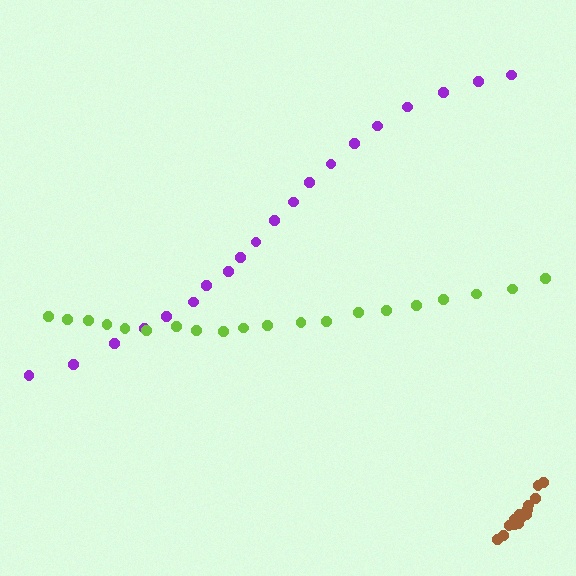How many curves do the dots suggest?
There are 3 distinct paths.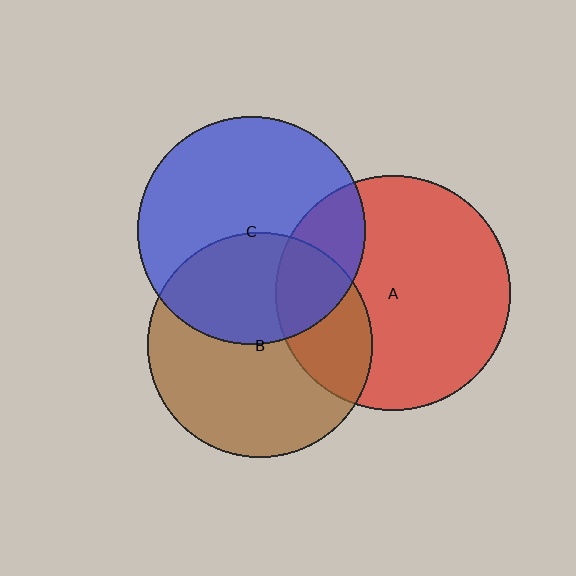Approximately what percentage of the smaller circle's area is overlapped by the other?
Approximately 40%.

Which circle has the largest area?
Circle A (red).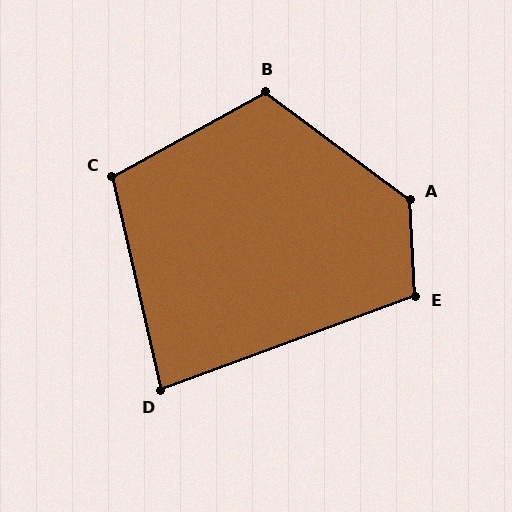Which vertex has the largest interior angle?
A, at approximately 130 degrees.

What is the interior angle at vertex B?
Approximately 114 degrees (obtuse).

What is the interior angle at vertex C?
Approximately 106 degrees (obtuse).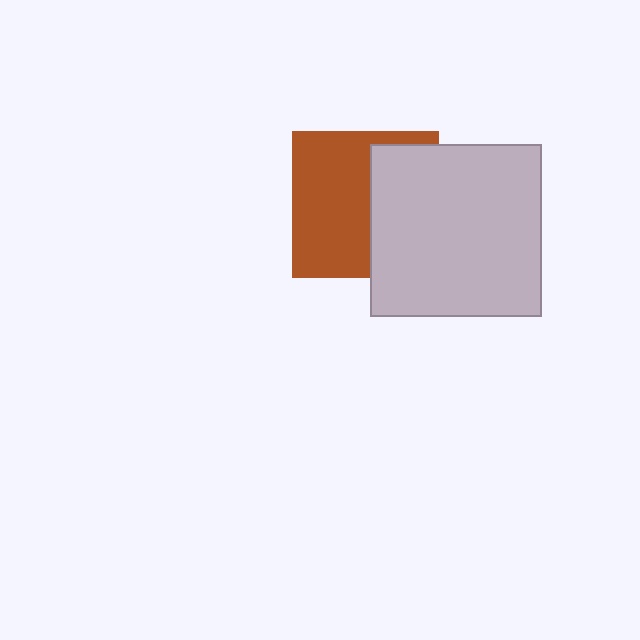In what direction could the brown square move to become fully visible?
The brown square could move left. That would shift it out from behind the light gray square entirely.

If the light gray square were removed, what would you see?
You would see the complete brown square.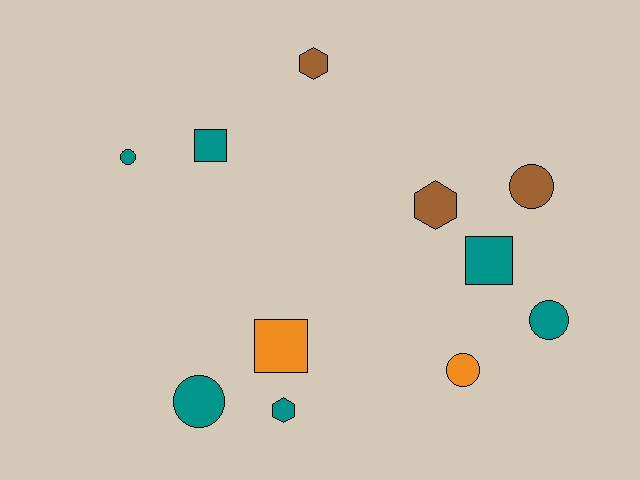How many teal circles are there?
There are 3 teal circles.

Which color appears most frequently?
Teal, with 6 objects.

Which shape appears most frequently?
Circle, with 5 objects.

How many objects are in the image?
There are 11 objects.